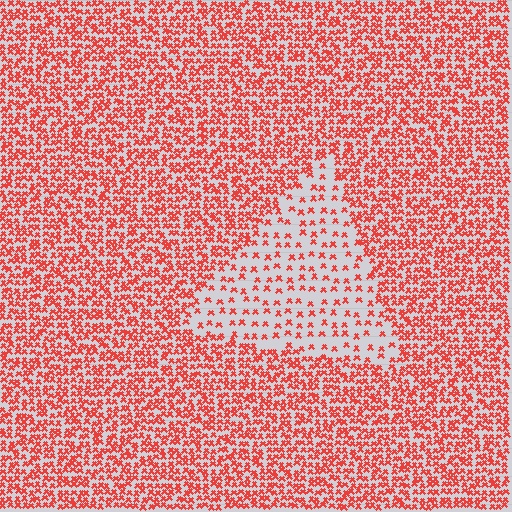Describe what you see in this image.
The image contains small red elements arranged at two different densities. A triangle-shaped region is visible where the elements are less densely packed than the surrounding area.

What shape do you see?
I see a triangle.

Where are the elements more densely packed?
The elements are more densely packed outside the triangle boundary.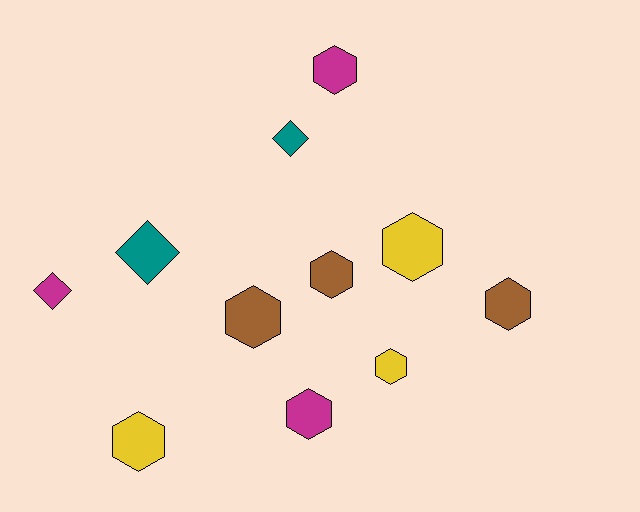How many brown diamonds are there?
There are no brown diamonds.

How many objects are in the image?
There are 11 objects.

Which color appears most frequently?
Magenta, with 3 objects.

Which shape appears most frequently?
Hexagon, with 8 objects.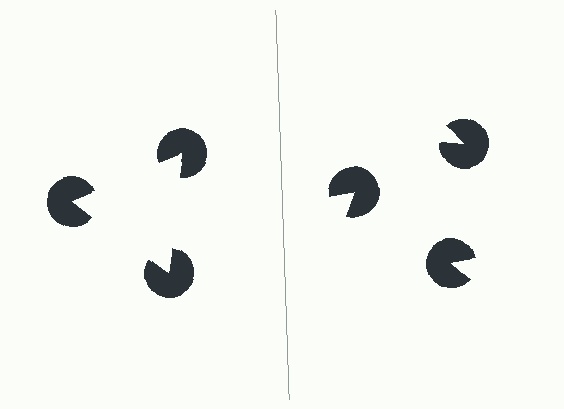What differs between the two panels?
The pac-man discs are positioned identically on both sides; only the wedge orientations differ. On the left they align to a triangle; on the right they are misaligned.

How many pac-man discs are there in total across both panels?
6 — 3 on each side.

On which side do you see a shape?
An illusory triangle appears on the left side. On the right side the wedge cuts are rotated, so no coherent shape forms.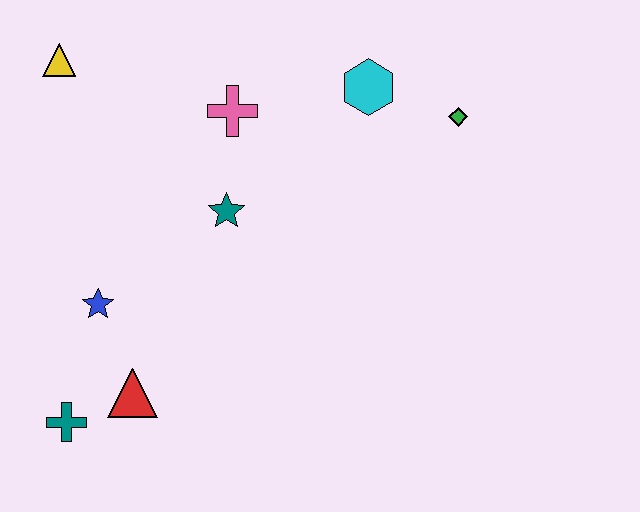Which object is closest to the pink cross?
The teal star is closest to the pink cross.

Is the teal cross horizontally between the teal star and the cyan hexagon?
No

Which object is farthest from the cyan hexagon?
The teal cross is farthest from the cyan hexagon.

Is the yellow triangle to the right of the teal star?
No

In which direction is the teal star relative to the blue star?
The teal star is to the right of the blue star.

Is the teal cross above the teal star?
No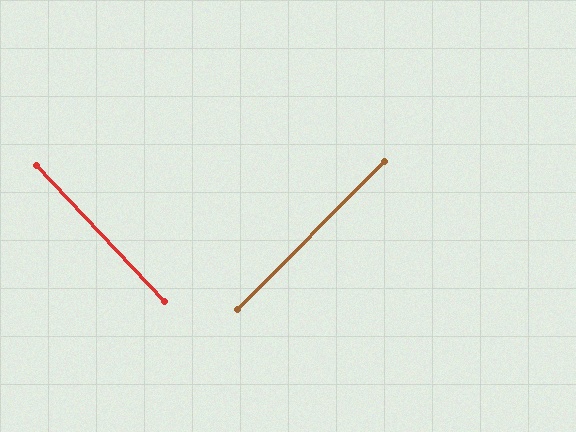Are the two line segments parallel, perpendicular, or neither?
Perpendicular — they meet at approximately 88°.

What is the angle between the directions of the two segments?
Approximately 88 degrees.